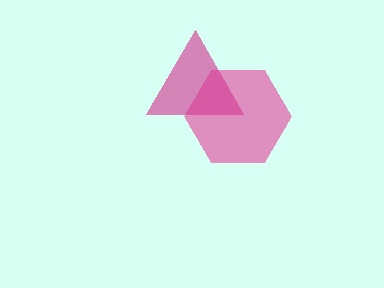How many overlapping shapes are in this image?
There are 2 overlapping shapes in the image.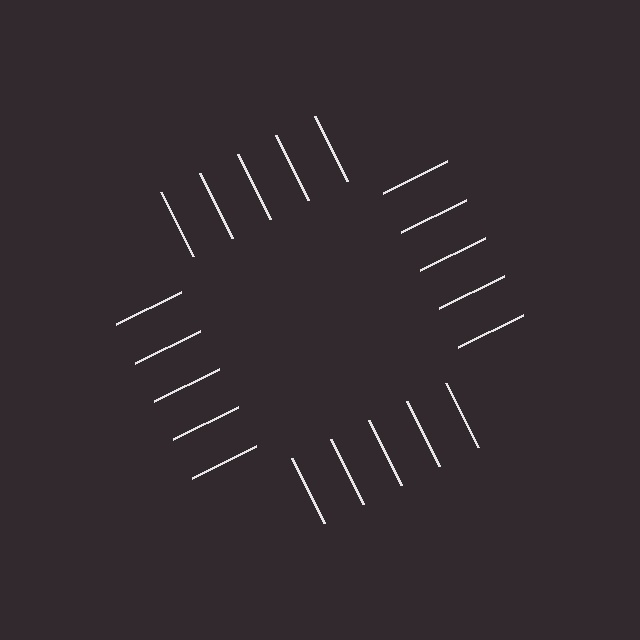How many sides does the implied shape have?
4 sides — the line-ends trace a square.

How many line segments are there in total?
20 — 5 along each of the 4 edges.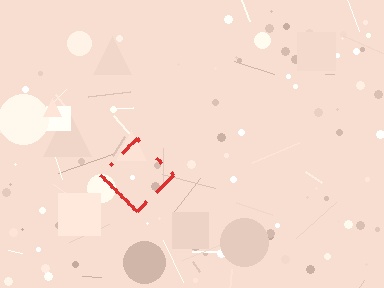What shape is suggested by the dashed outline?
The dashed outline suggests a diamond.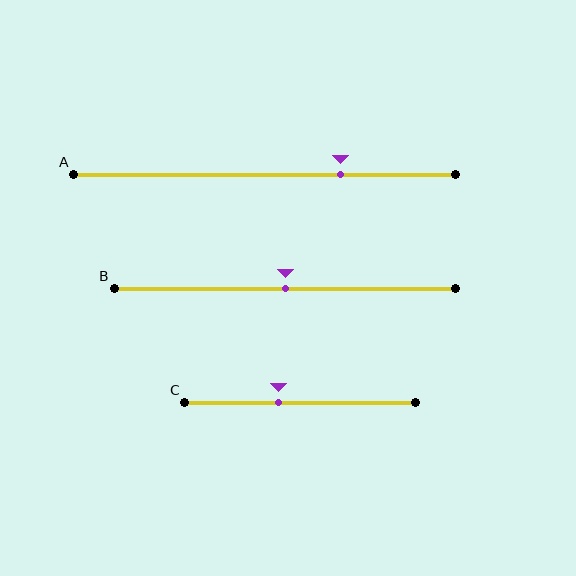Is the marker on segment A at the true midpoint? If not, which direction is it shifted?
No, the marker on segment A is shifted to the right by about 20% of the segment length.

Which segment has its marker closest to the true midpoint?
Segment B has its marker closest to the true midpoint.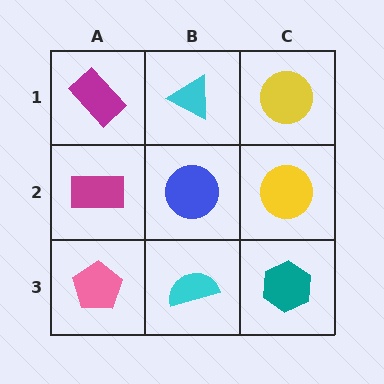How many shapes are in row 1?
3 shapes.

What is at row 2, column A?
A magenta rectangle.